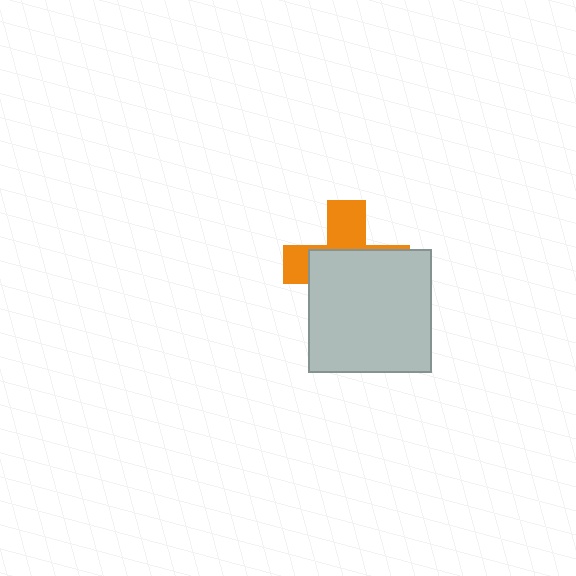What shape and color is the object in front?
The object in front is a light gray square.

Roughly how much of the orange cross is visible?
A small part of it is visible (roughly 37%).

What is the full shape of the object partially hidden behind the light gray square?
The partially hidden object is an orange cross.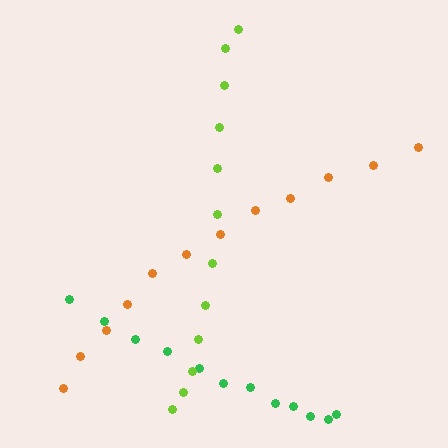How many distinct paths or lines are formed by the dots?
There are 3 distinct paths.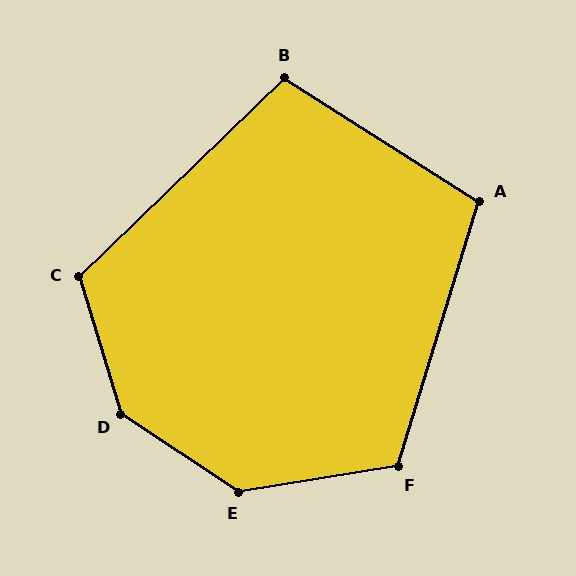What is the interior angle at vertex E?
Approximately 138 degrees (obtuse).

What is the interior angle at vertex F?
Approximately 116 degrees (obtuse).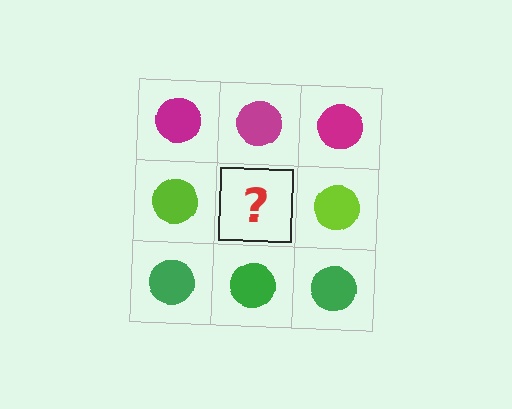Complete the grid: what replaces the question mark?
The question mark should be replaced with a lime circle.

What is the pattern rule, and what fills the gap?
The rule is that each row has a consistent color. The gap should be filled with a lime circle.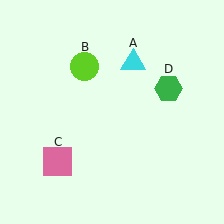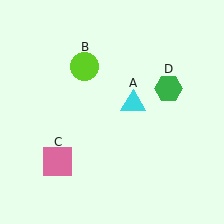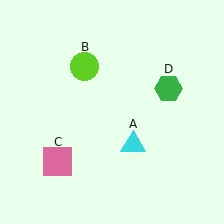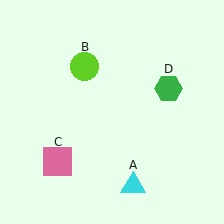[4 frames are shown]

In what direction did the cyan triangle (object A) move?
The cyan triangle (object A) moved down.